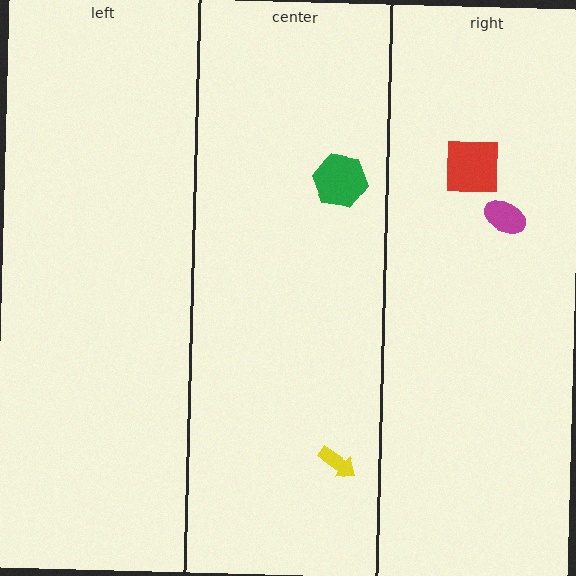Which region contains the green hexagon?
The center region.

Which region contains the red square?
The right region.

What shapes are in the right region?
The red square, the magenta ellipse.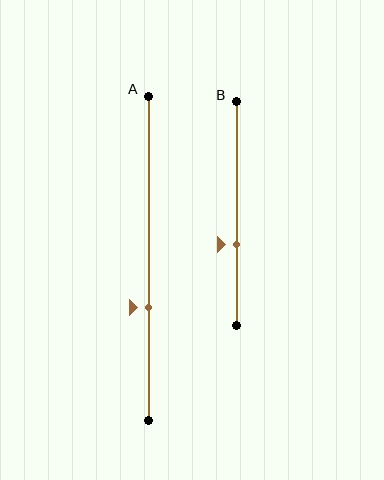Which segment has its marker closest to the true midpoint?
Segment B has its marker closest to the true midpoint.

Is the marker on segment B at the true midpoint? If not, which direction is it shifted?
No, the marker on segment B is shifted downward by about 14% of the segment length.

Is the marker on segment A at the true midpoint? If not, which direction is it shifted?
No, the marker on segment A is shifted downward by about 15% of the segment length.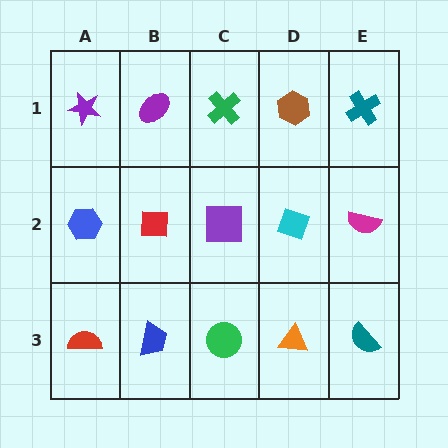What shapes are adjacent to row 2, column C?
A green cross (row 1, column C), a green circle (row 3, column C), a red square (row 2, column B), a cyan diamond (row 2, column D).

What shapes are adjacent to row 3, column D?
A cyan diamond (row 2, column D), a green circle (row 3, column C), a teal semicircle (row 3, column E).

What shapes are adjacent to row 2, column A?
A purple star (row 1, column A), a red semicircle (row 3, column A), a red square (row 2, column B).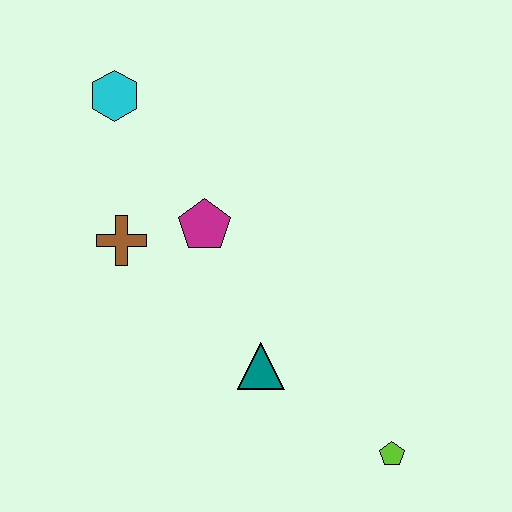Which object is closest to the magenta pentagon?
The brown cross is closest to the magenta pentagon.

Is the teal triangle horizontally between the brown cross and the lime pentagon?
Yes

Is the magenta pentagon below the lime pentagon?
No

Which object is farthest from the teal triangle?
The cyan hexagon is farthest from the teal triangle.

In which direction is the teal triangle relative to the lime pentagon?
The teal triangle is to the left of the lime pentagon.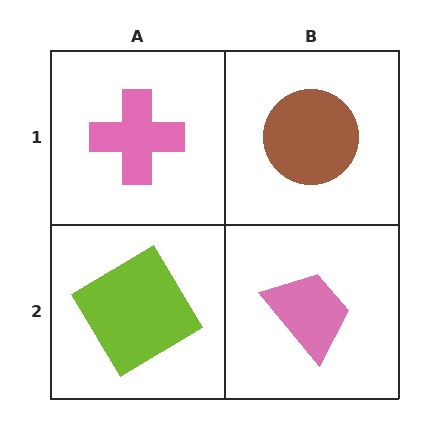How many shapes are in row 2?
2 shapes.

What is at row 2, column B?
A pink trapezoid.